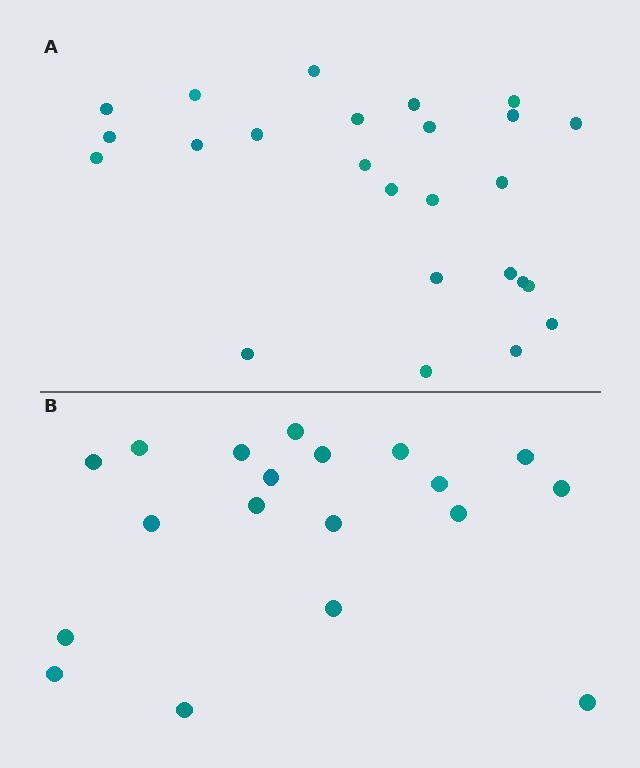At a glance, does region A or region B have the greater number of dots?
Region A (the top region) has more dots.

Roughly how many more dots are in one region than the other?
Region A has about 6 more dots than region B.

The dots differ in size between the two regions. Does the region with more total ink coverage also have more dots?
No. Region B has more total ink coverage because its dots are larger, but region A actually contains more individual dots. Total area can be misleading — the number of items is what matters here.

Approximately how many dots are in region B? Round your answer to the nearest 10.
About 20 dots. (The exact count is 19, which rounds to 20.)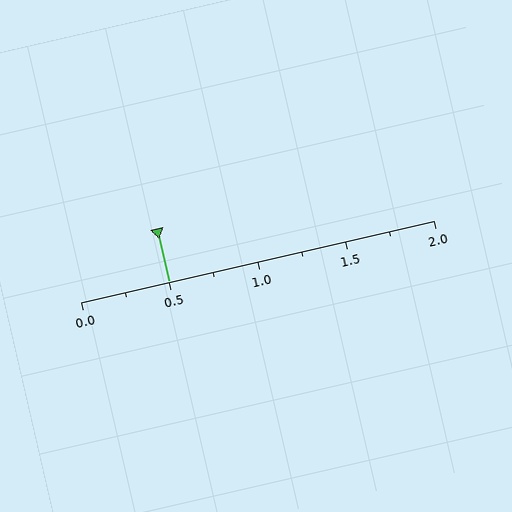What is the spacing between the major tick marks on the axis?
The major ticks are spaced 0.5 apart.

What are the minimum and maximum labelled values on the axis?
The axis runs from 0.0 to 2.0.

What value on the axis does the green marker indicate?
The marker indicates approximately 0.5.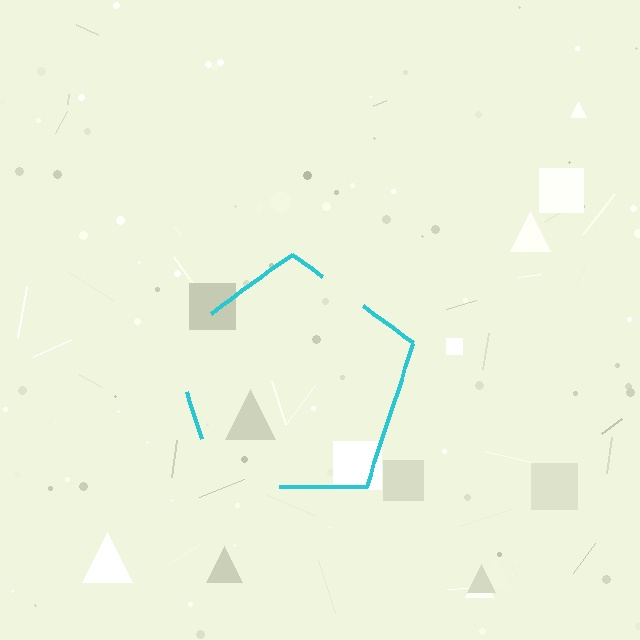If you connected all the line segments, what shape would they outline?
They would outline a pentagon.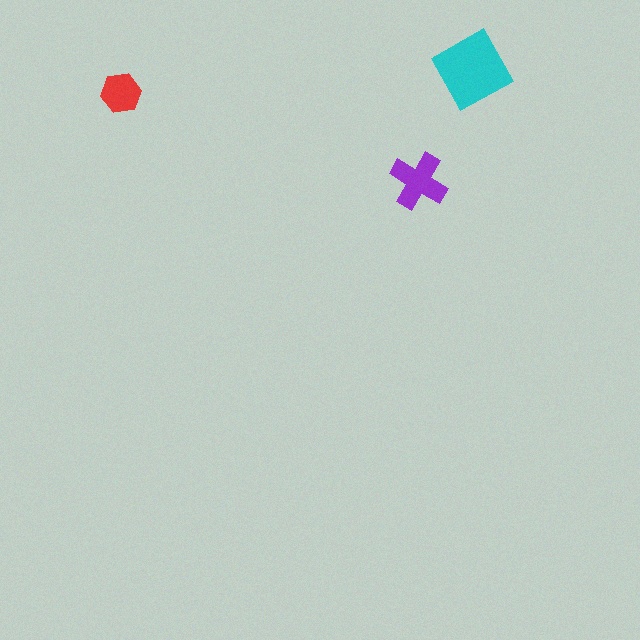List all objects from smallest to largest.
The red hexagon, the purple cross, the cyan diamond.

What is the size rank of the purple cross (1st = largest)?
2nd.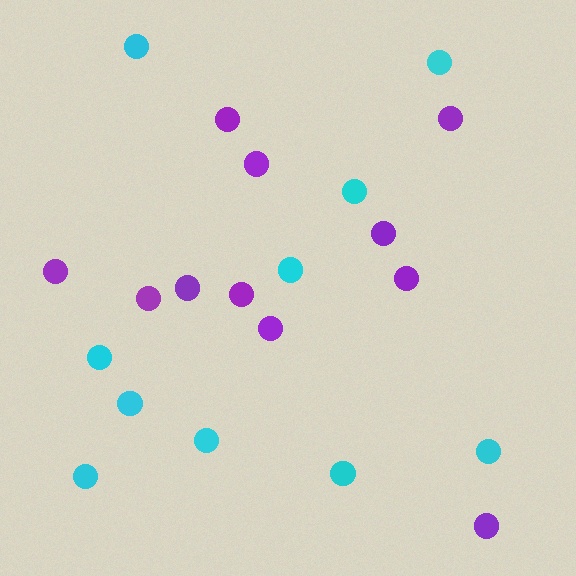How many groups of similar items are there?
There are 2 groups: one group of purple circles (11) and one group of cyan circles (10).